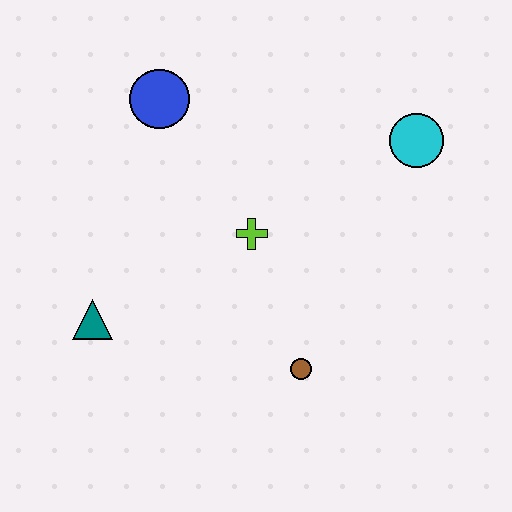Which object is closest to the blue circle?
The lime cross is closest to the blue circle.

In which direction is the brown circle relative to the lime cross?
The brown circle is below the lime cross.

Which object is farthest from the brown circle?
The blue circle is farthest from the brown circle.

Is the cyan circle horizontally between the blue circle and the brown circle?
No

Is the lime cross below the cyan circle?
Yes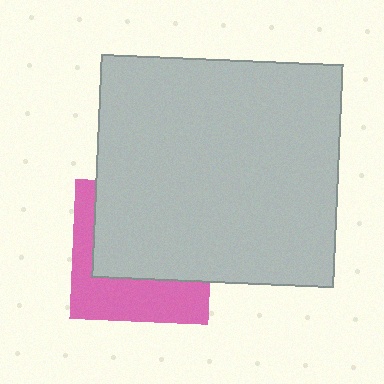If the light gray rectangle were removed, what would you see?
You would see the complete pink square.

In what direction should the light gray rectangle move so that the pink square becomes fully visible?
The light gray rectangle should move up. That is the shortest direction to clear the overlap and leave the pink square fully visible.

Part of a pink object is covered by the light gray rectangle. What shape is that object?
It is a square.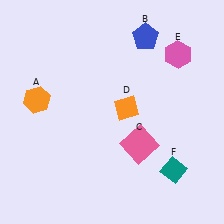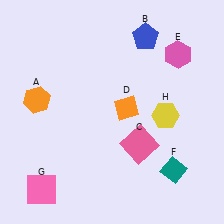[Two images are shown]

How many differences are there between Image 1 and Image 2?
There are 2 differences between the two images.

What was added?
A pink square (G), a yellow hexagon (H) were added in Image 2.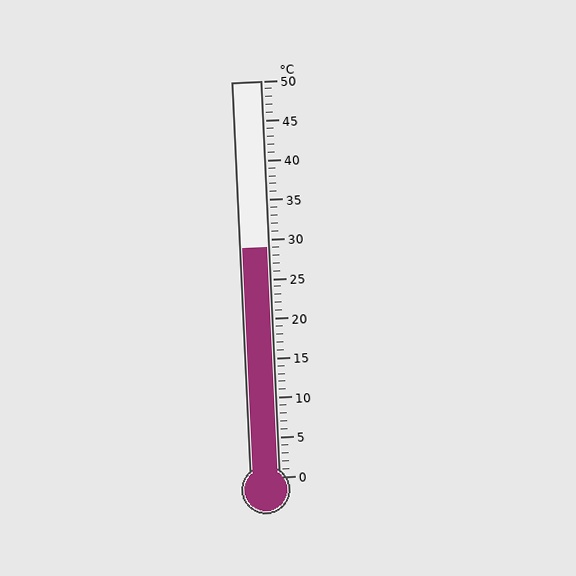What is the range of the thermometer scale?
The thermometer scale ranges from 0°C to 50°C.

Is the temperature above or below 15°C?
The temperature is above 15°C.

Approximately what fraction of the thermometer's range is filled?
The thermometer is filled to approximately 60% of its range.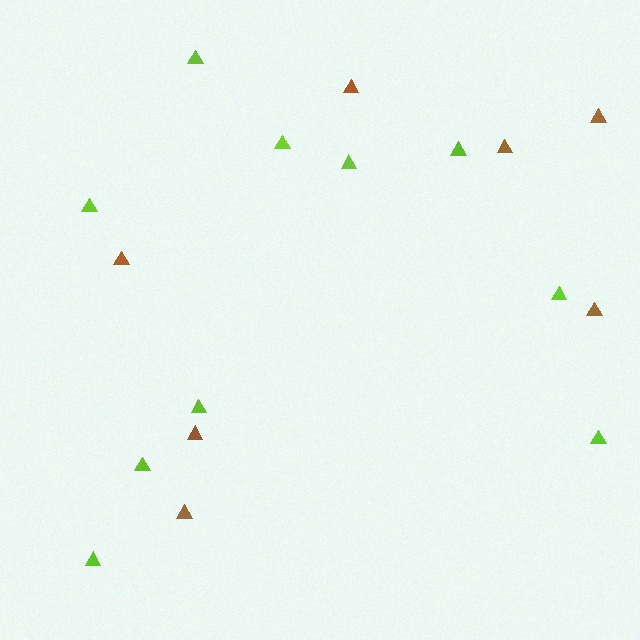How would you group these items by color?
There are 2 groups: one group of lime triangles (10) and one group of brown triangles (7).